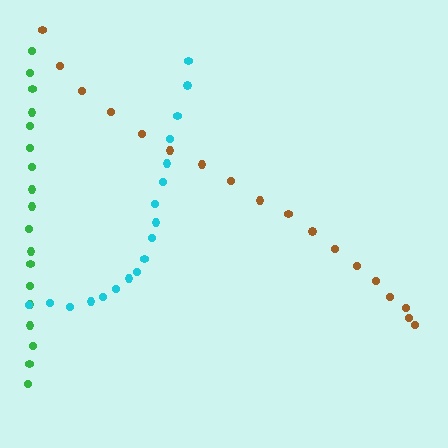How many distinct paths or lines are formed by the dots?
There are 3 distinct paths.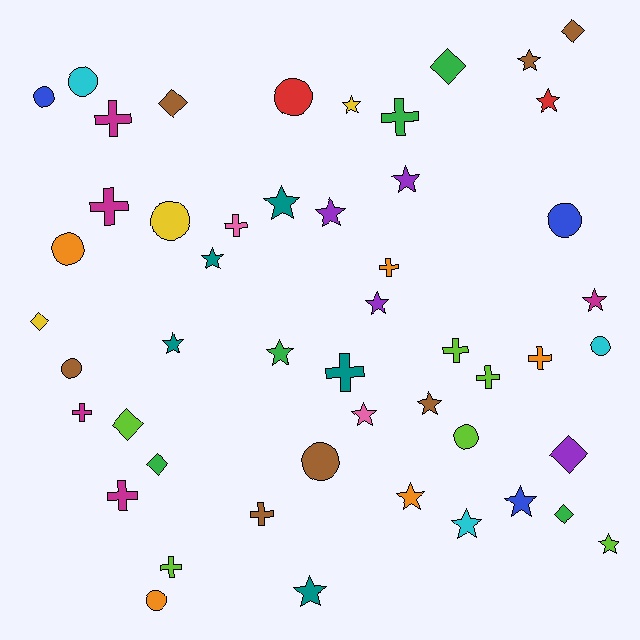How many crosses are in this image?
There are 13 crosses.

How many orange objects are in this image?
There are 5 orange objects.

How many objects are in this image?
There are 50 objects.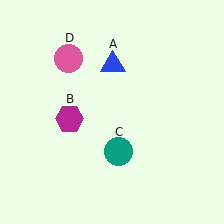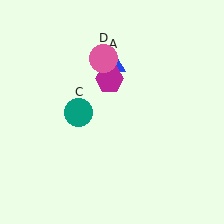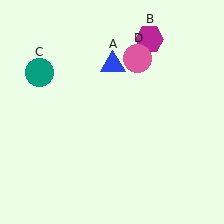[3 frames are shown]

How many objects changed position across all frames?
3 objects changed position: magenta hexagon (object B), teal circle (object C), pink circle (object D).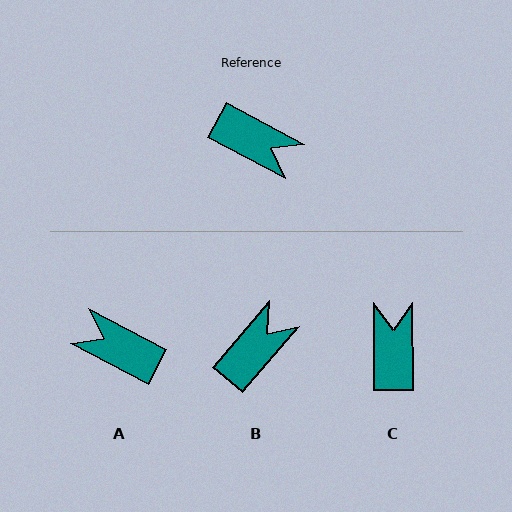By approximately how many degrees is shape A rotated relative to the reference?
Approximately 179 degrees clockwise.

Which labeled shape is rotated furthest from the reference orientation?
A, about 179 degrees away.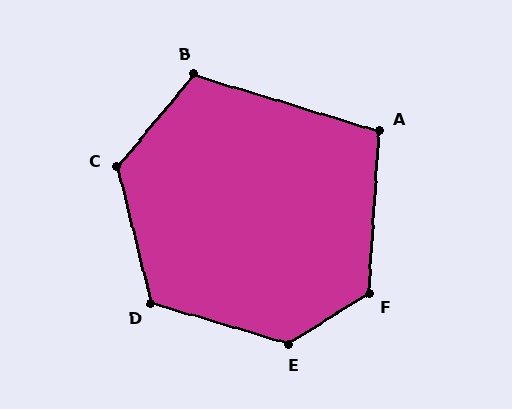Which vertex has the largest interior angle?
E, at approximately 131 degrees.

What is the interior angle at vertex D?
Approximately 121 degrees (obtuse).